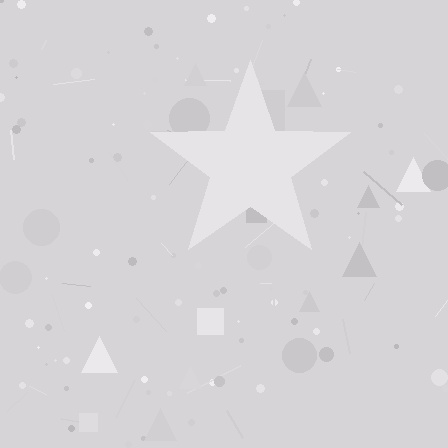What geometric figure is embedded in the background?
A star is embedded in the background.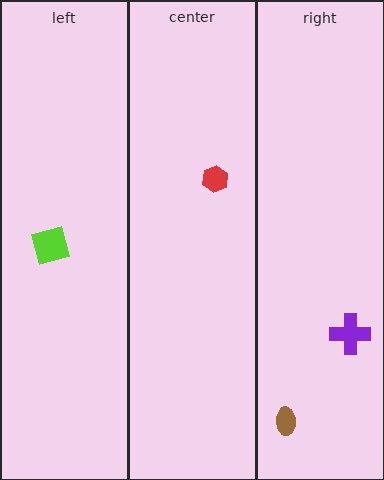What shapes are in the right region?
The purple cross, the brown ellipse.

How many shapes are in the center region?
1.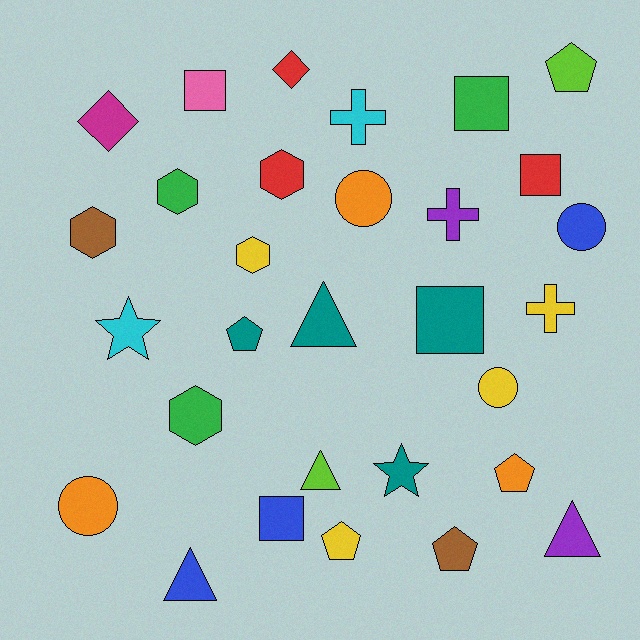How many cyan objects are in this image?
There are 2 cyan objects.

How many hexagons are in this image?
There are 5 hexagons.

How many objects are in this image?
There are 30 objects.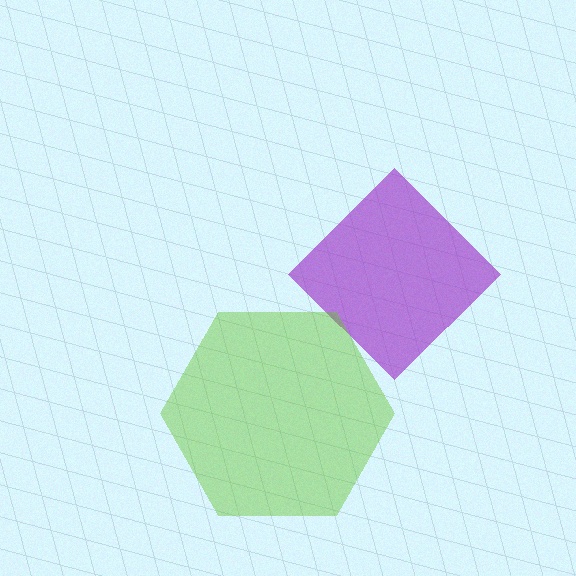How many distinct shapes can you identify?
There are 2 distinct shapes: a purple diamond, a lime hexagon.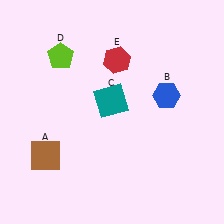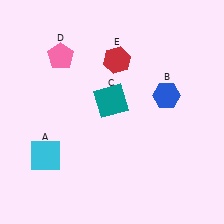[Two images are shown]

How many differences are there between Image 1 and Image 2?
There are 2 differences between the two images.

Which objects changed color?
A changed from brown to cyan. D changed from lime to pink.